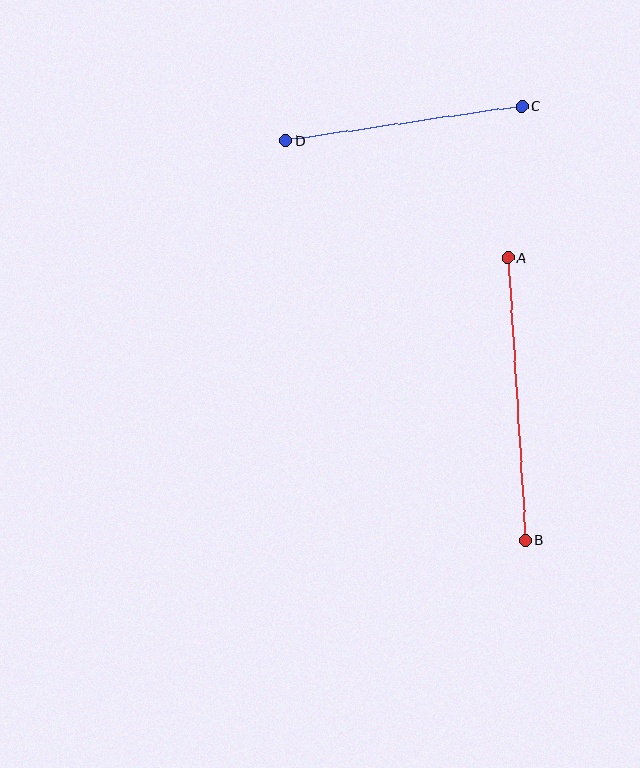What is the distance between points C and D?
The distance is approximately 239 pixels.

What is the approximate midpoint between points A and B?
The midpoint is at approximately (516, 399) pixels.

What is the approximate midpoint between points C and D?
The midpoint is at approximately (404, 123) pixels.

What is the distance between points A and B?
The distance is approximately 283 pixels.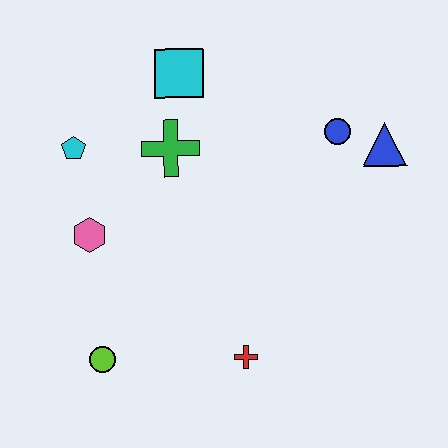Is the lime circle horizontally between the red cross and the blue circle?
No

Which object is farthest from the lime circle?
The blue triangle is farthest from the lime circle.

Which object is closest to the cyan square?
The green cross is closest to the cyan square.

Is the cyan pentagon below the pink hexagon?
No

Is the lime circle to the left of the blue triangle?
Yes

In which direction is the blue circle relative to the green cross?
The blue circle is to the right of the green cross.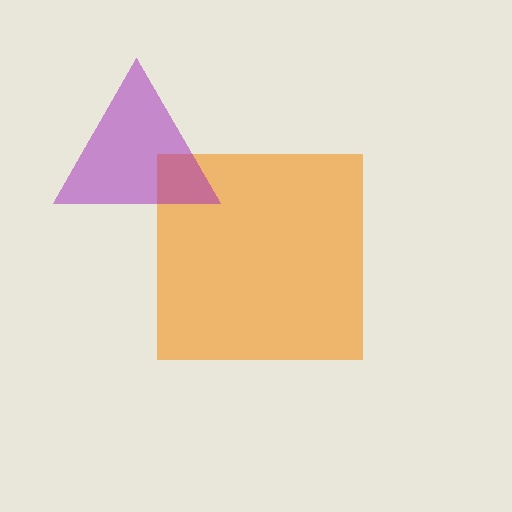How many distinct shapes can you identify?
There are 2 distinct shapes: an orange square, a purple triangle.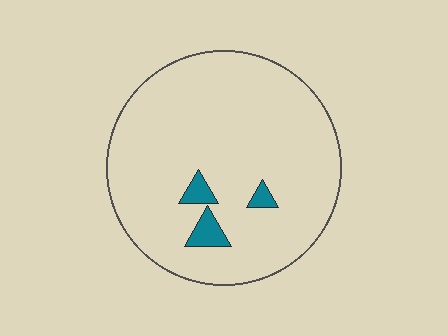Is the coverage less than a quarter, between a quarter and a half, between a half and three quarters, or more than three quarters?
Less than a quarter.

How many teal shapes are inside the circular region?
3.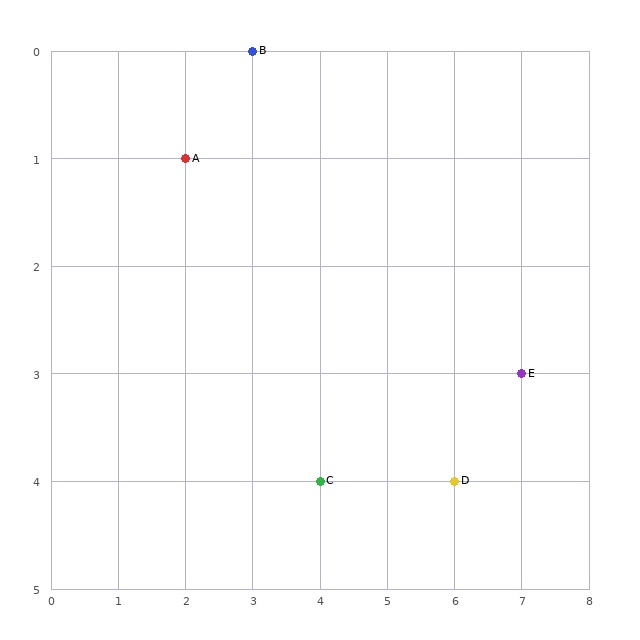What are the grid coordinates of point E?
Point E is at grid coordinates (7, 3).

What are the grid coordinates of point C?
Point C is at grid coordinates (4, 4).